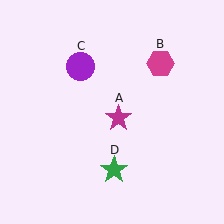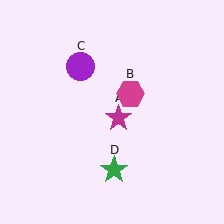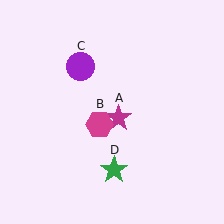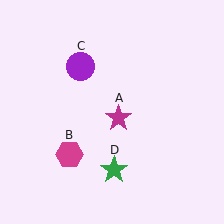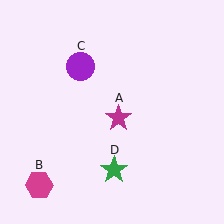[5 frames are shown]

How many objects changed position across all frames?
1 object changed position: magenta hexagon (object B).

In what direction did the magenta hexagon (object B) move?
The magenta hexagon (object B) moved down and to the left.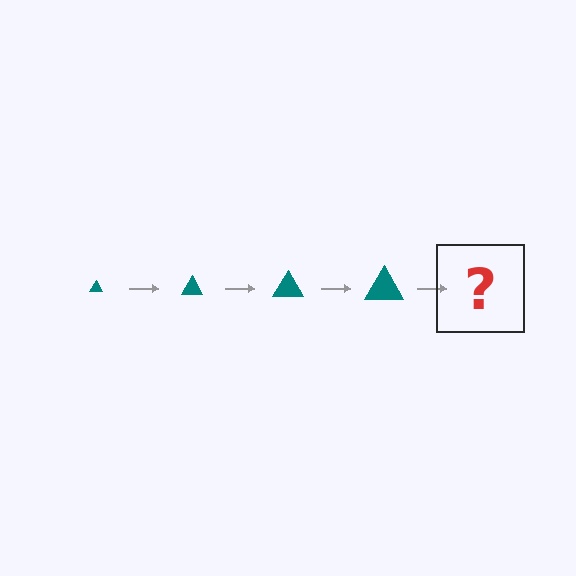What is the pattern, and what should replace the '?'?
The pattern is that the triangle gets progressively larger each step. The '?' should be a teal triangle, larger than the previous one.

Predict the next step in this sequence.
The next step is a teal triangle, larger than the previous one.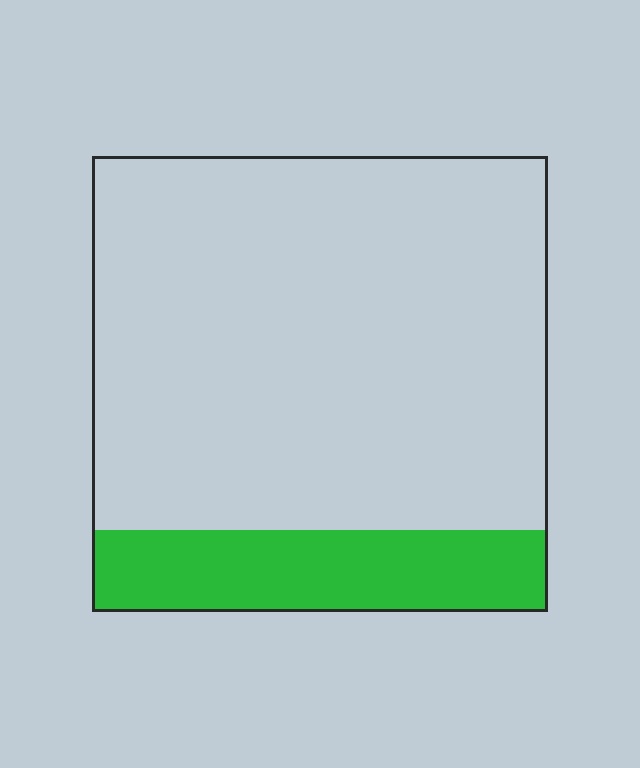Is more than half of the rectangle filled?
No.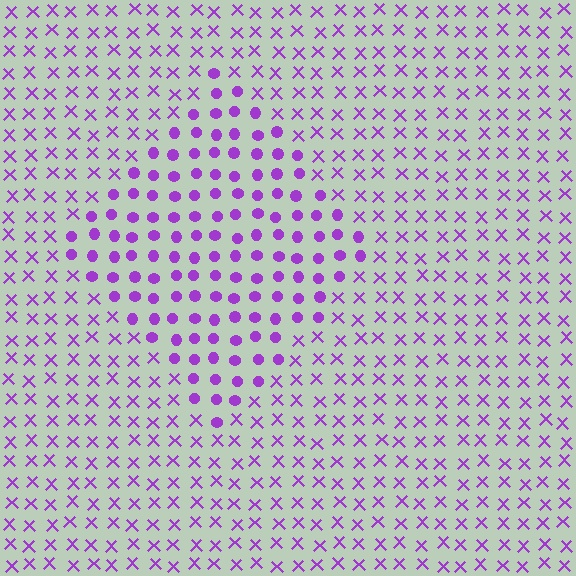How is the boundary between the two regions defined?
The boundary is defined by a change in element shape: circles inside vs. X marks outside. All elements share the same color and spacing.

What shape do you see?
I see a diamond.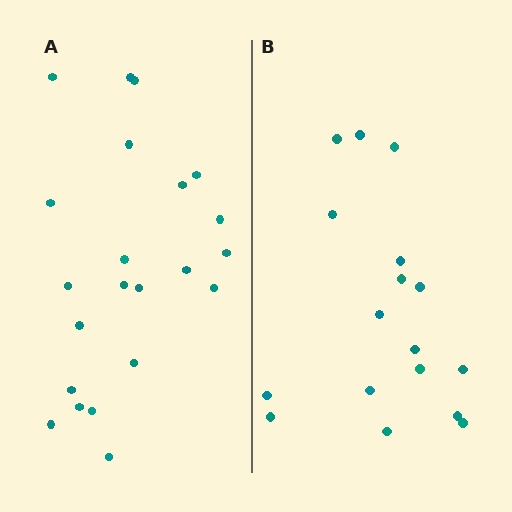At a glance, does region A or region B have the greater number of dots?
Region A (the left region) has more dots.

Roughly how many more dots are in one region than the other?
Region A has about 5 more dots than region B.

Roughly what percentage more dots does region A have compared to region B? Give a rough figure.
About 30% more.